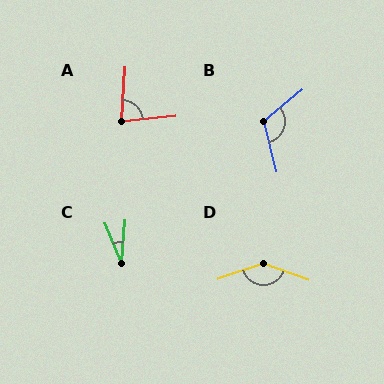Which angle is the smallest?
C, at approximately 28 degrees.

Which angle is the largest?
D, at approximately 141 degrees.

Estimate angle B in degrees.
Approximately 115 degrees.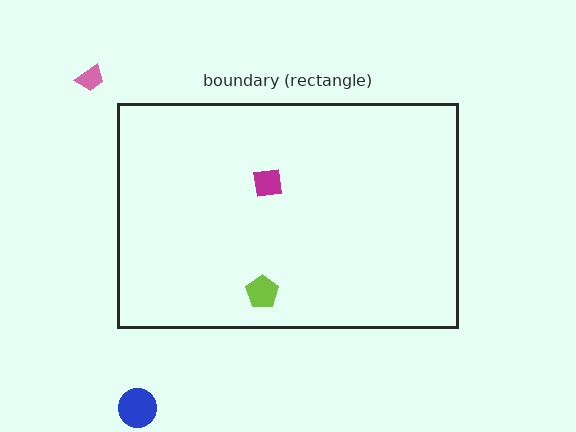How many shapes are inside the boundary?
2 inside, 2 outside.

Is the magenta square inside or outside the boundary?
Inside.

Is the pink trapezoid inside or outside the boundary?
Outside.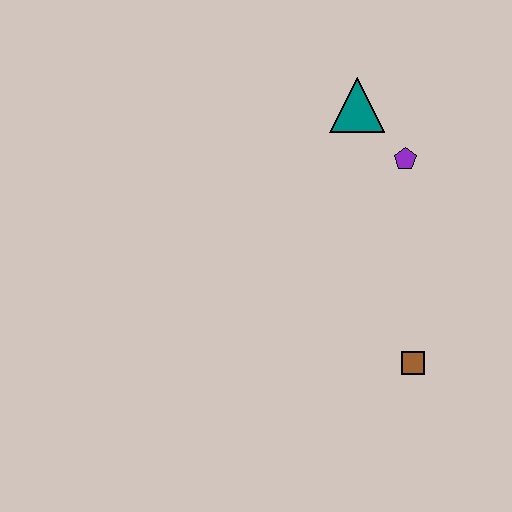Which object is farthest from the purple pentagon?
The brown square is farthest from the purple pentagon.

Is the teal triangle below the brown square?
No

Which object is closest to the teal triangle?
The purple pentagon is closest to the teal triangle.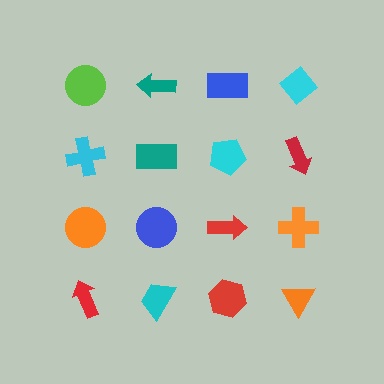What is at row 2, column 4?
A red arrow.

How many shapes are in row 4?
4 shapes.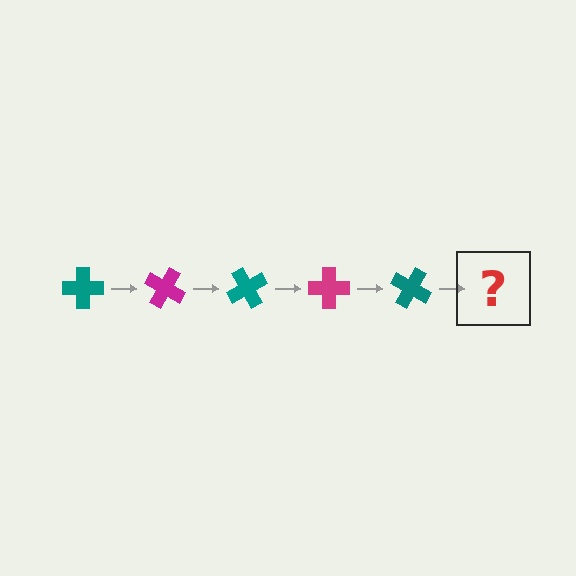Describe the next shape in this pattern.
It should be a magenta cross, rotated 150 degrees from the start.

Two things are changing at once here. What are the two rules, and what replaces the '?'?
The two rules are that it rotates 30 degrees each step and the color cycles through teal and magenta. The '?' should be a magenta cross, rotated 150 degrees from the start.